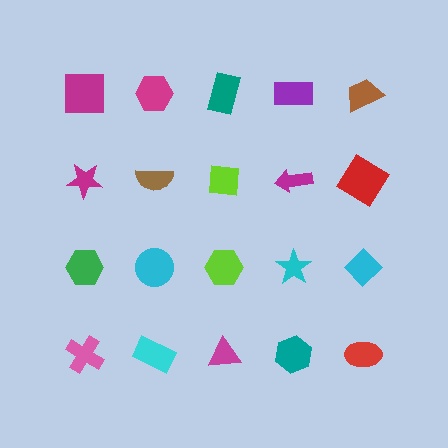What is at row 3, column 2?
A cyan circle.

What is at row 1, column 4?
A purple rectangle.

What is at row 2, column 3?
A lime square.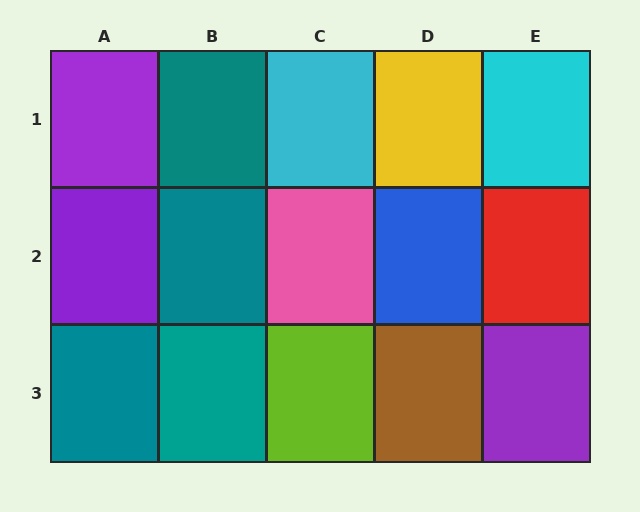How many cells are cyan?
2 cells are cyan.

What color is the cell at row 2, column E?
Red.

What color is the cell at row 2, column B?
Teal.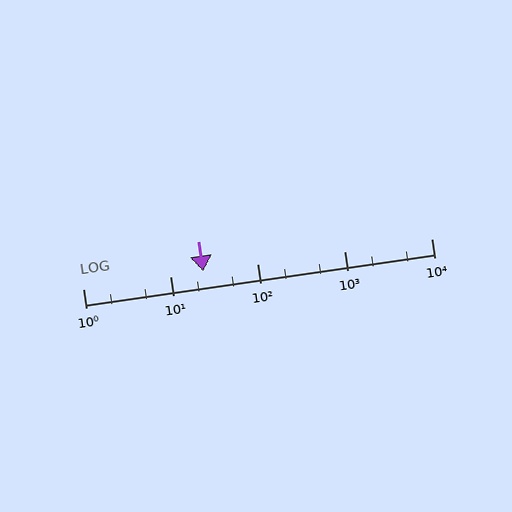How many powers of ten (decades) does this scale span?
The scale spans 4 decades, from 1 to 10000.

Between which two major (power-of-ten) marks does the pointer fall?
The pointer is between 10 and 100.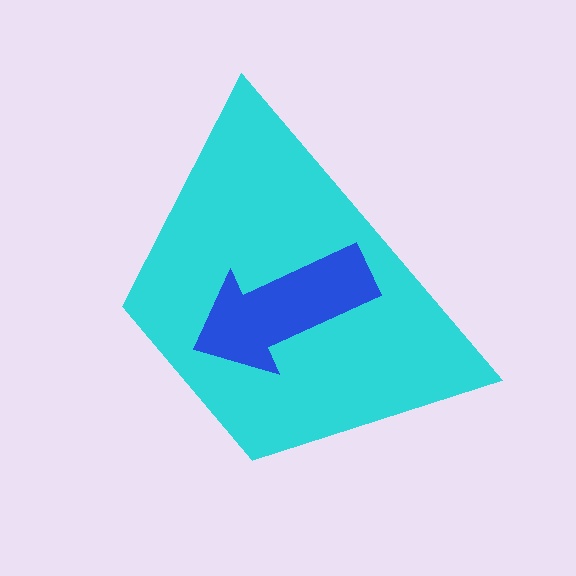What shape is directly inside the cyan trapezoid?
The blue arrow.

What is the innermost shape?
The blue arrow.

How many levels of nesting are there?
2.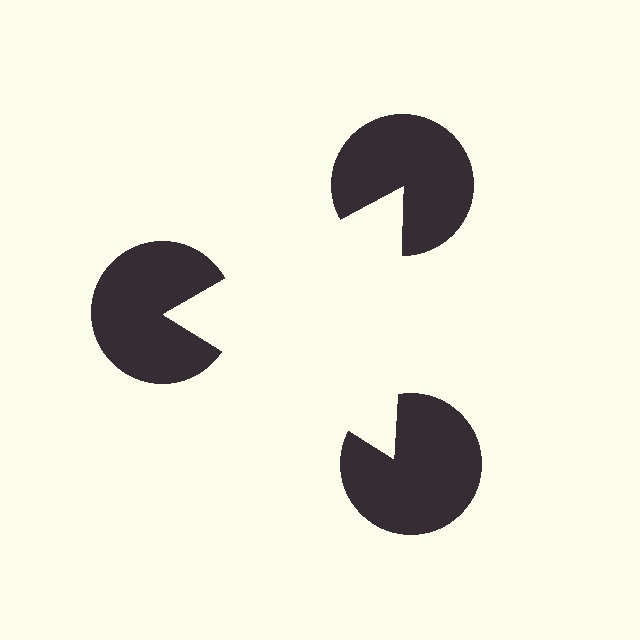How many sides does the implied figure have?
3 sides.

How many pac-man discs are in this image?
There are 3 — one at each vertex of the illusory triangle.